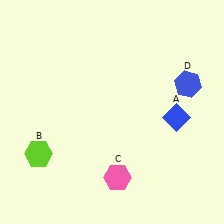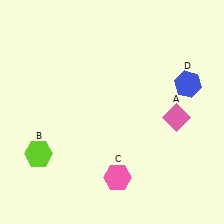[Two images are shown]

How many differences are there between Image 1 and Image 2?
There is 1 difference between the two images.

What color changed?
The diamond (A) changed from blue in Image 1 to pink in Image 2.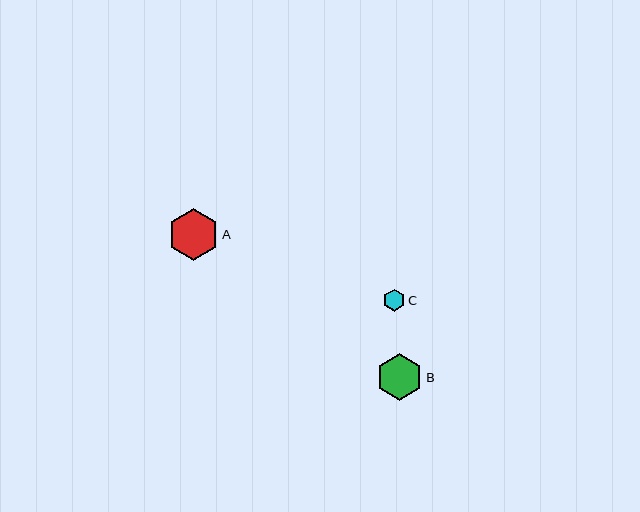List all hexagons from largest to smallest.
From largest to smallest: A, B, C.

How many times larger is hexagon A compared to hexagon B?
Hexagon A is approximately 1.1 times the size of hexagon B.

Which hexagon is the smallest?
Hexagon C is the smallest with a size of approximately 22 pixels.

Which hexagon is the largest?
Hexagon A is the largest with a size of approximately 52 pixels.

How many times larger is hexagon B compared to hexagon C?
Hexagon B is approximately 2.1 times the size of hexagon C.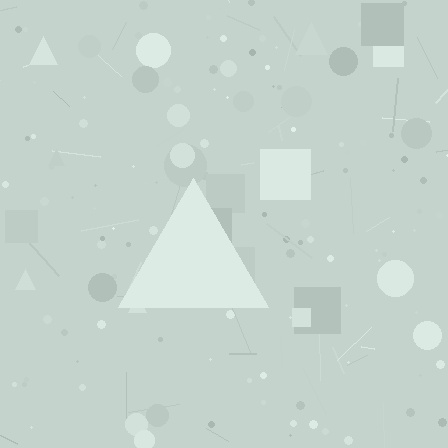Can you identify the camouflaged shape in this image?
The camouflaged shape is a triangle.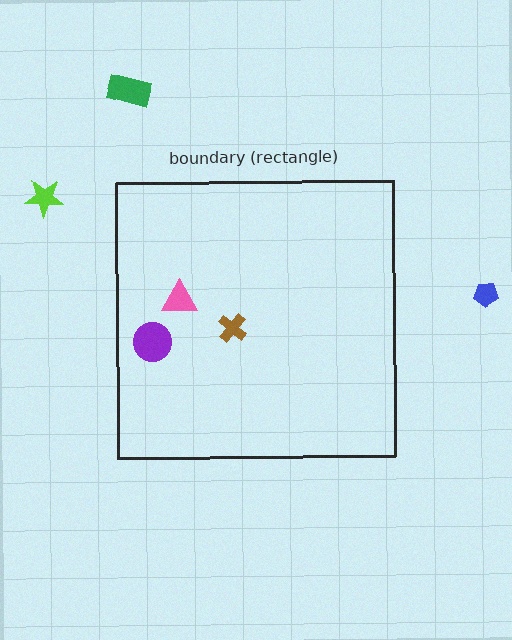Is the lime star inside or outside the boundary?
Outside.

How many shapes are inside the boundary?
3 inside, 3 outside.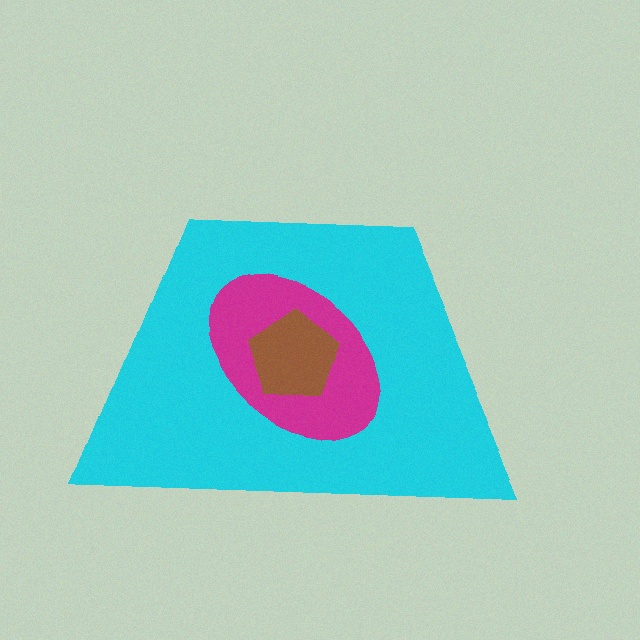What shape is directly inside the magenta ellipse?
The brown pentagon.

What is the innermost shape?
The brown pentagon.